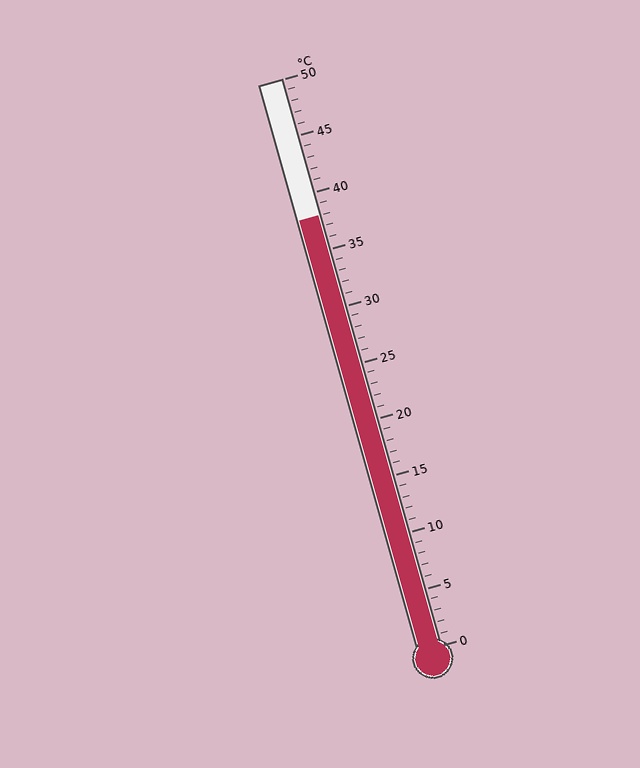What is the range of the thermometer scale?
The thermometer scale ranges from 0°C to 50°C.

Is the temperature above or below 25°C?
The temperature is above 25°C.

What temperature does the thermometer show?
The thermometer shows approximately 38°C.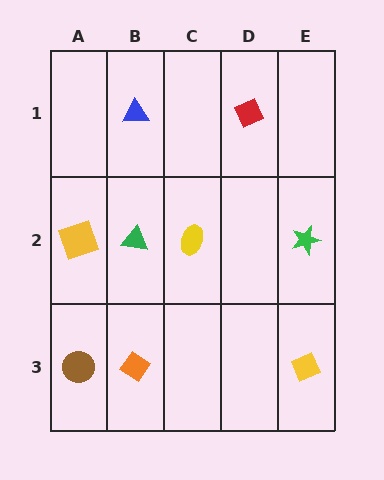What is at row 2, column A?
A yellow square.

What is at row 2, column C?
A yellow ellipse.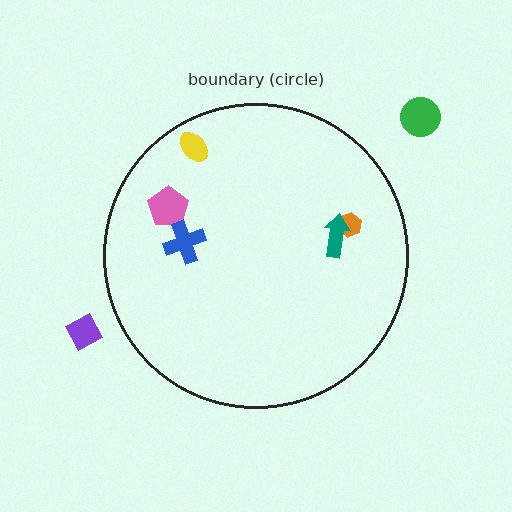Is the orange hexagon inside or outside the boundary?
Inside.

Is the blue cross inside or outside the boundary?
Inside.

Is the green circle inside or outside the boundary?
Outside.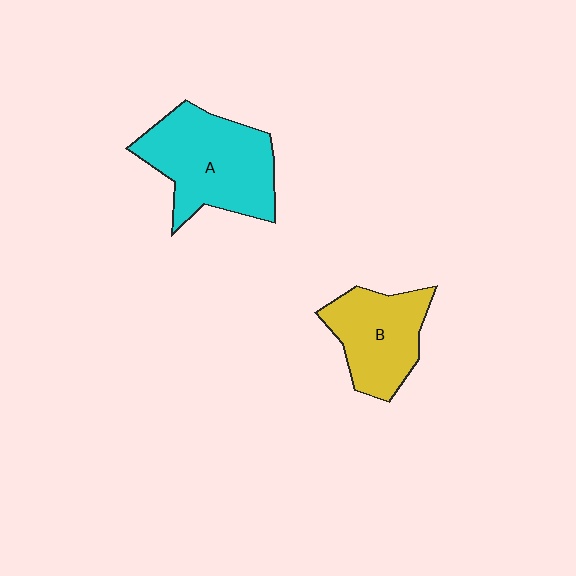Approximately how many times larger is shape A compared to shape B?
Approximately 1.4 times.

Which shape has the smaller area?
Shape B (yellow).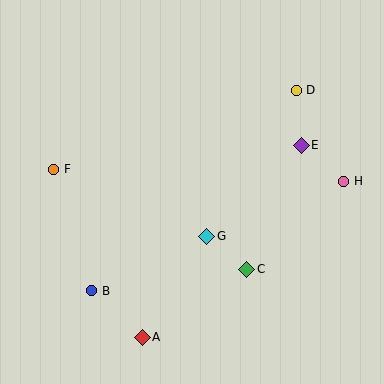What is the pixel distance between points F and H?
The distance between F and H is 290 pixels.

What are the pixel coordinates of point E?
Point E is at (301, 145).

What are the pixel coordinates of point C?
Point C is at (247, 269).